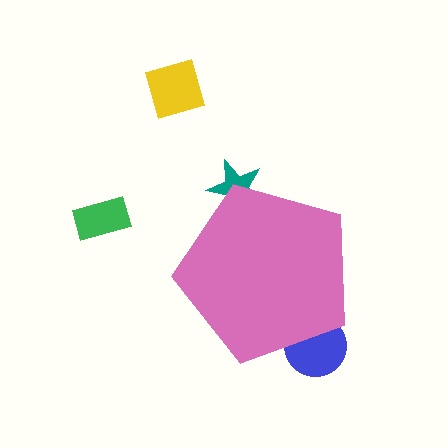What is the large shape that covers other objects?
A pink pentagon.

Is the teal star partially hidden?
Yes, the teal star is partially hidden behind the pink pentagon.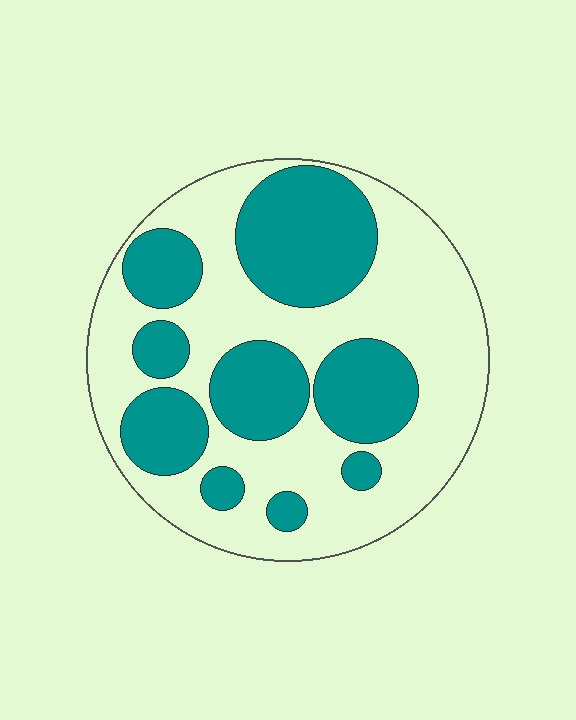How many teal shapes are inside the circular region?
9.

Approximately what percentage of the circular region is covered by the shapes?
Approximately 40%.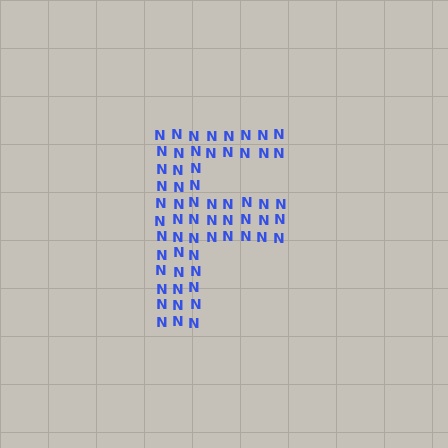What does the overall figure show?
The overall figure shows the letter F.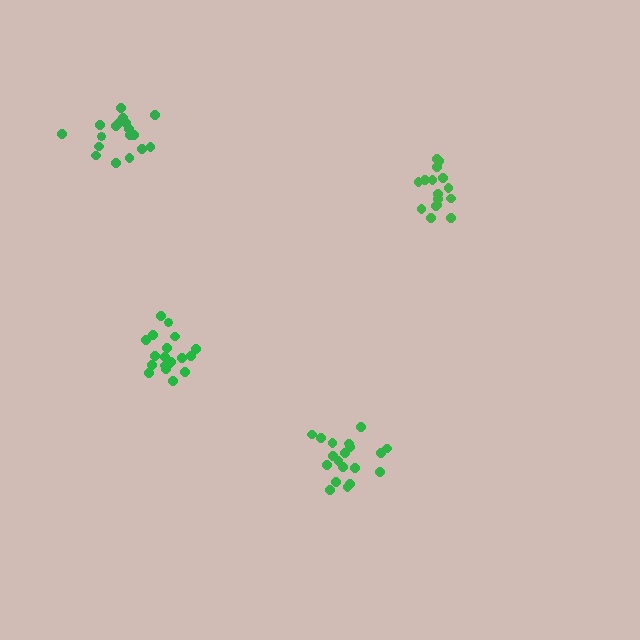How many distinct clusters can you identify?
There are 4 distinct clusters.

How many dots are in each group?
Group 1: 19 dots, Group 2: 19 dots, Group 3: 16 dots, Group 4: 19 dots (73 total).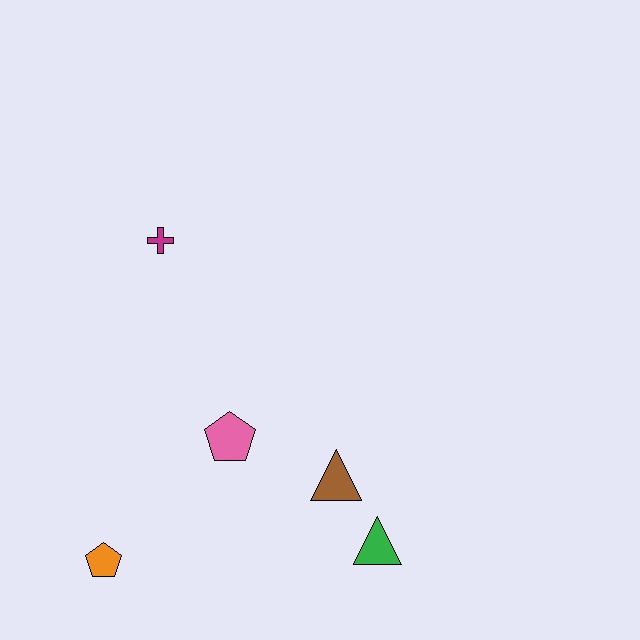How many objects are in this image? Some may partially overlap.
There are 5 objects.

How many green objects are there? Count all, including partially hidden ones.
There is 1 green object.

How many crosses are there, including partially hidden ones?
There is 1 cross.